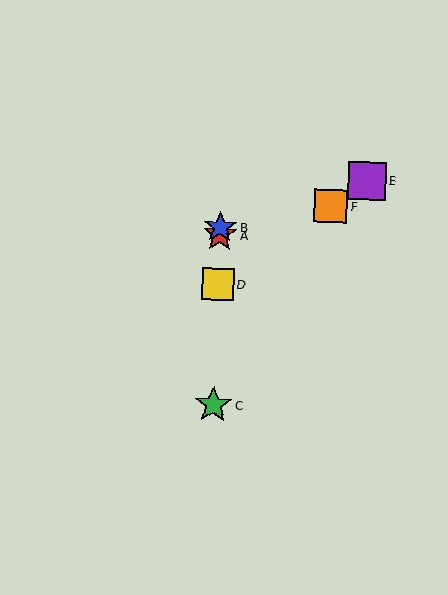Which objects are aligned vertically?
Objects A, B, C, D are aligned vertically.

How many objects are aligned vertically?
4 objects (A, B, C, D) are aligned vertically.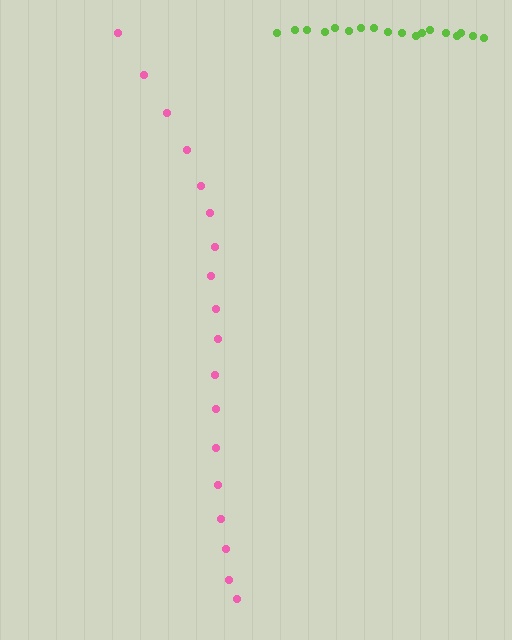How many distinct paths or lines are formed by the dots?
There are 2 distinct paths.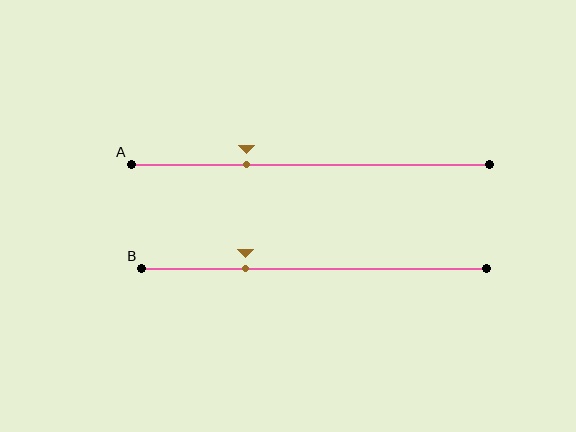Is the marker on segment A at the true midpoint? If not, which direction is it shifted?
No, the marker on segment A is shifted to the left by about 18% of the segment length.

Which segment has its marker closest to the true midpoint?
Segment A has its marker closest to the true midpoint.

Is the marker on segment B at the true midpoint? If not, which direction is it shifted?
No, the marker on segment B is shifted to the left by about 20% of the segment length.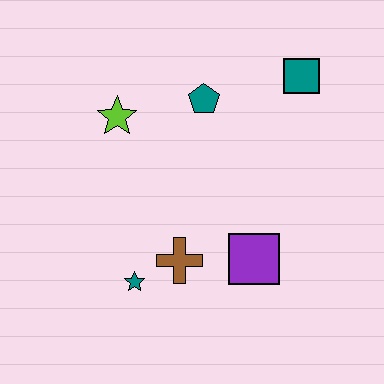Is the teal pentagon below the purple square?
No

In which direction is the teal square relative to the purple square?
The teal square is above the purple square.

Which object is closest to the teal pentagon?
The lime star is closest to the teal pentagon.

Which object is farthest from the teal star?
The teal square is farthest from the teal star.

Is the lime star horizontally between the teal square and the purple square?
No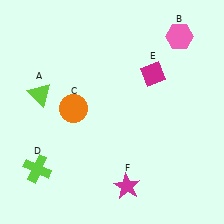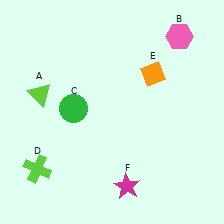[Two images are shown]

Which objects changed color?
C changed from orange to green. E changed from magenta to orange.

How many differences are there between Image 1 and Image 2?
There are 2 differences between the two images.